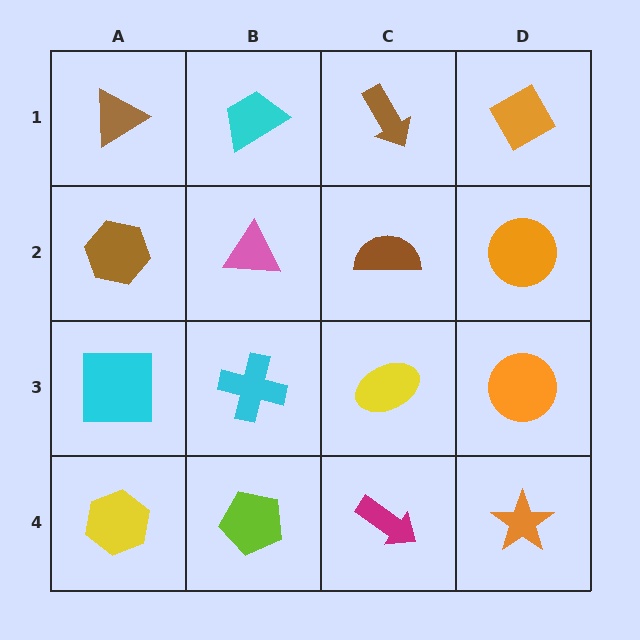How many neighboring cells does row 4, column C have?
3.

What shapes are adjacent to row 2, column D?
An orange diamond (row 1, column D), an orange circle (row 3, column D), a brown semicircle (row 2, column C).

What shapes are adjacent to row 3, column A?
A brown hexagon (row 2, column A), a yellow hexagon (row 4, column A), a cyan cross (row 3, column B).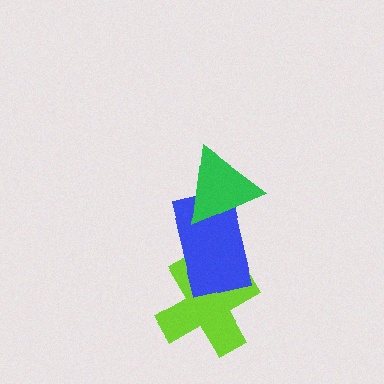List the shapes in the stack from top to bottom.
From top to bottom: the green triangle, the blue rectangle, the lime cross.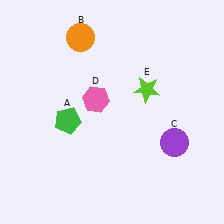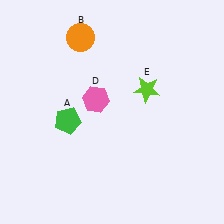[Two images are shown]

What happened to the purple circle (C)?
The purple circle (C) was removed in Image 2. It was in the bottom-right area of Image 1.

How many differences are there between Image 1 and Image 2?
There is 1 difference between the two images.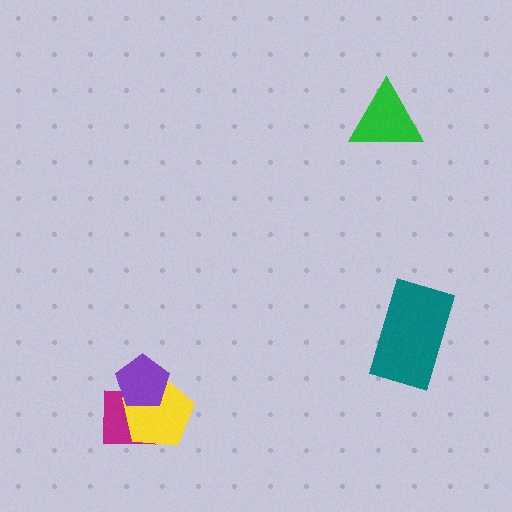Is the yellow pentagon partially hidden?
Yes, it is partially covered by another shape.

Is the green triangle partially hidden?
No, no other shape covers it.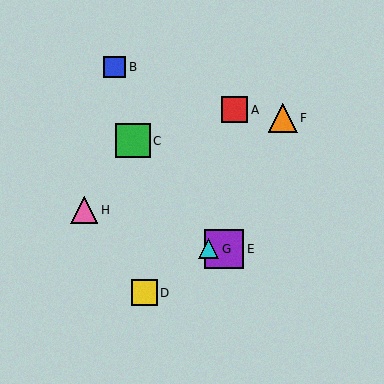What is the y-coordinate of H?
Object H is at y≈210.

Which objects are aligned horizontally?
Objects E, G are aligned horizontally.